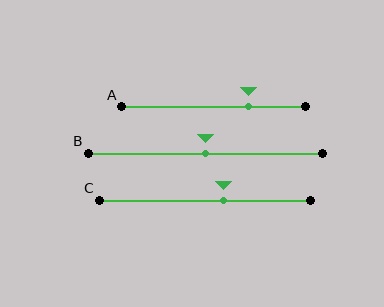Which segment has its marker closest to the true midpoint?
Segment B has its marker closest to the true midpoint.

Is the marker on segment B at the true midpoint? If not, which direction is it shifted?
Yes, the marker on segment B is at the true midpoint.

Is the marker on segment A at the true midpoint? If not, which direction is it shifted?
No, the marker on segment A is shifted to the right by about 19% of the segment length.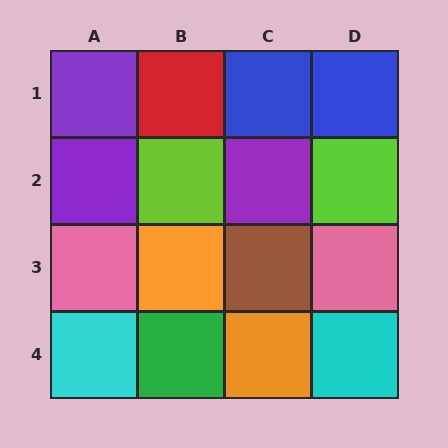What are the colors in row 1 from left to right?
Purple, red, blue, blue.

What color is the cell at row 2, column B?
Lime.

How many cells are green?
1 cell is green.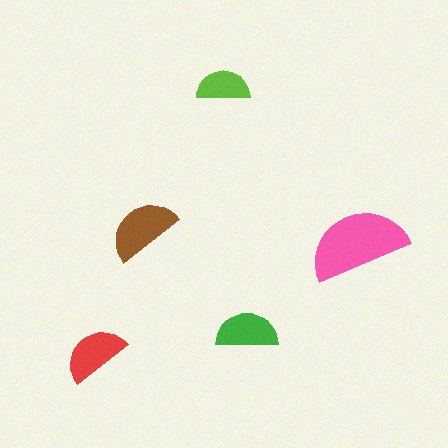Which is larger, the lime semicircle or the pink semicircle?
The pink one.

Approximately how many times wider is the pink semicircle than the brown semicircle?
About 1.5 times wider.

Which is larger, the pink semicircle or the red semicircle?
The pink one.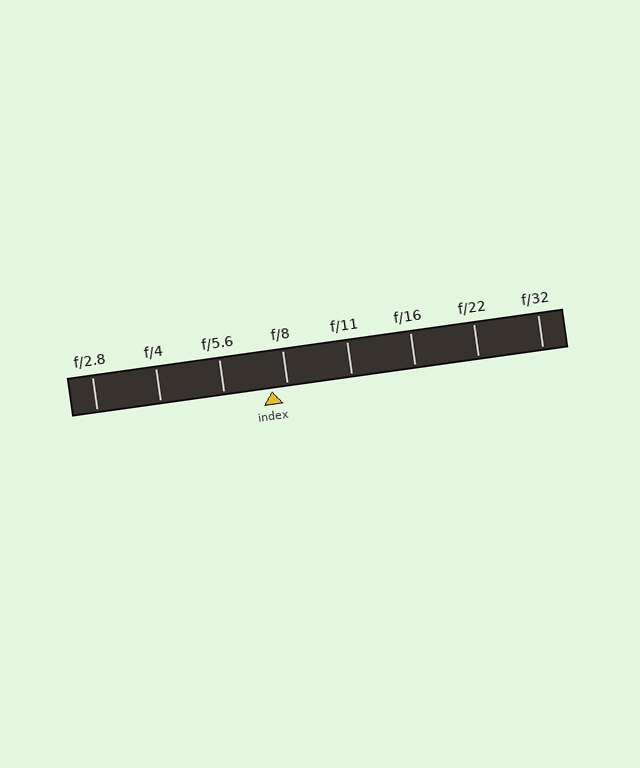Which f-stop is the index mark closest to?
The index mark is closest to f/8.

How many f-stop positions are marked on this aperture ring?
There are 8 f-stop positions marked.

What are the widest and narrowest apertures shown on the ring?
The widest aperture shown is f/2.8 and the narrowest is f/32.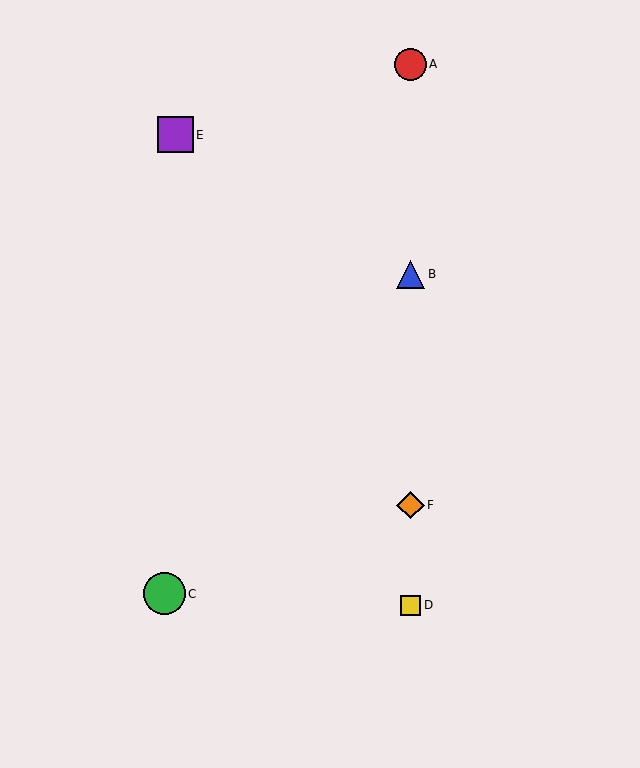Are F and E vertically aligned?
No, F is at x≈410 and E is at x≈175.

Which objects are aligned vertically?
Objects A, B, D, F are aligned vertically.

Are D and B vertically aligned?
Yes, both are at x≈410.